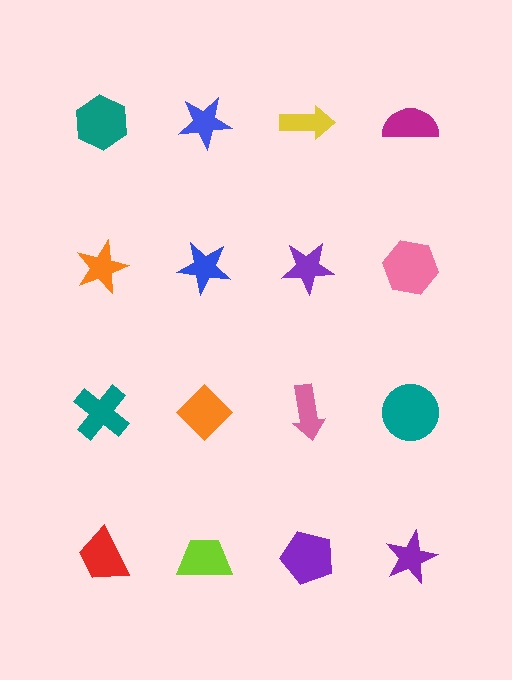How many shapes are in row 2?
4 shapes.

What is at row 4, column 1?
A red trapezoid.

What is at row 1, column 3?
A yellow arrow.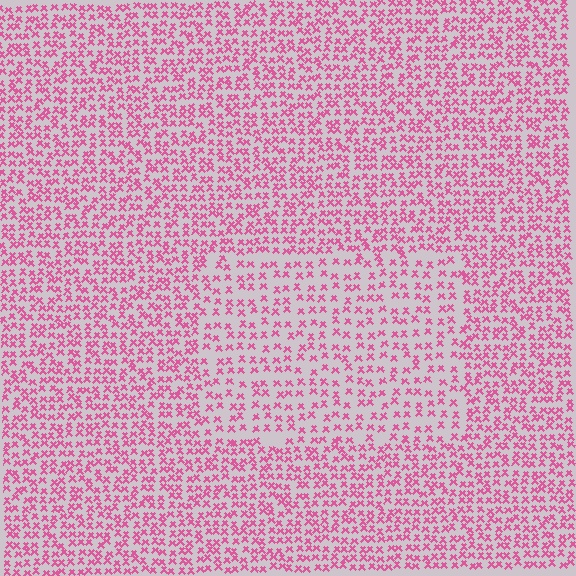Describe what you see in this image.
The image contains small pink elements arranged at two different densities. A rectangle-shaped region is visible where the elements are less densely packed than the surrounding area.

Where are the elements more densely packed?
The elements are more densely packed outside the rectangle boundary.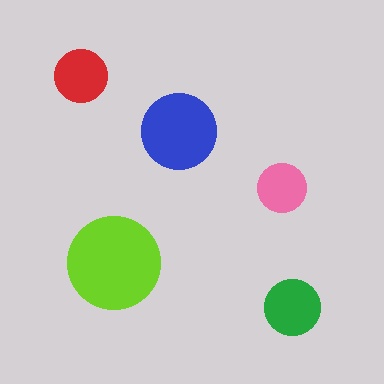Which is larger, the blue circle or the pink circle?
The blue one.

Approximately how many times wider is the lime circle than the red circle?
About 2 times wider.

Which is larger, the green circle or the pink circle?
The green one.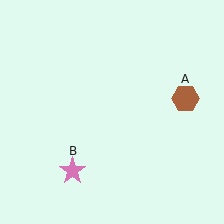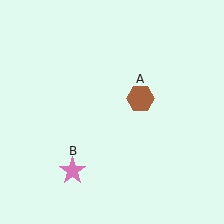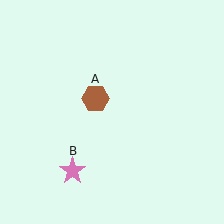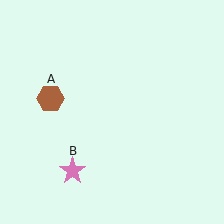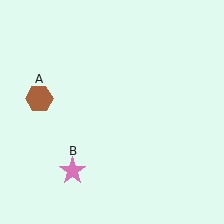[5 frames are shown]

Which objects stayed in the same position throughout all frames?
Pink star (object B) remained stationary.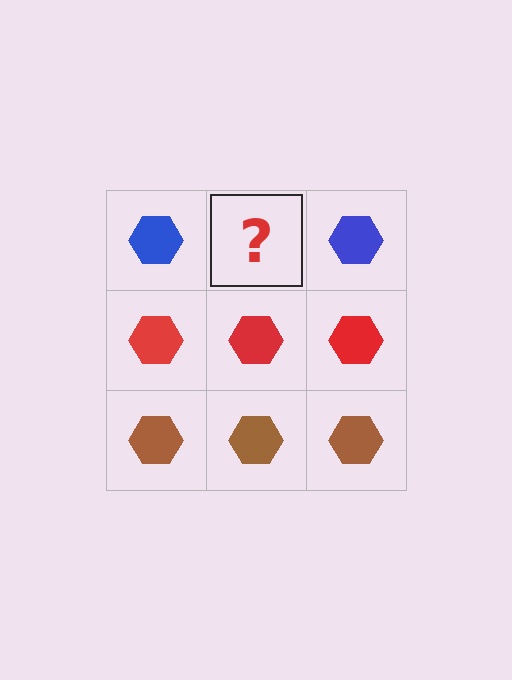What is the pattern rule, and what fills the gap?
The rule is that each row has a consistent color. The gap should be filled with a blue hexagon.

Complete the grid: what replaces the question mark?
The question mark should be replaced with a blue hexagon.